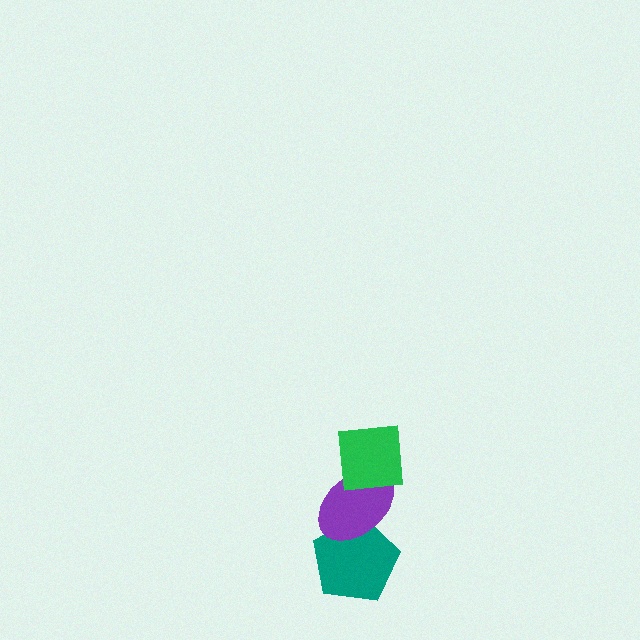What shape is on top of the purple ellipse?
The green square is on top of the purple ellipse.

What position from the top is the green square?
The green square is 1st from the top.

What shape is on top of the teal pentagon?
The purple ellipse is on top of the teal pentagon.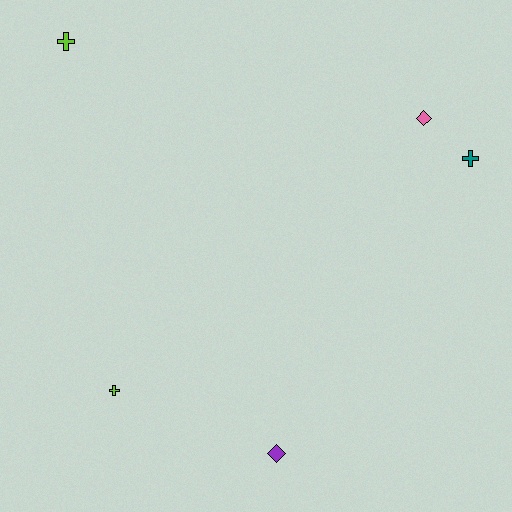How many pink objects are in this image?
There is 1 pink object.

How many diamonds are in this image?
There are 2 diamonds.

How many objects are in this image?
There are 5 objects.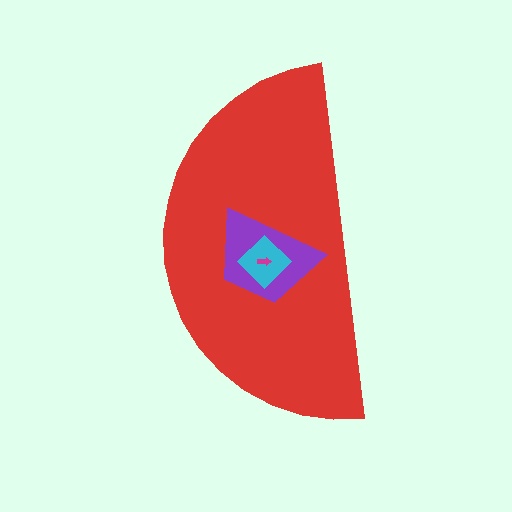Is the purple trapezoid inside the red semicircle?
Yes.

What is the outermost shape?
The red semicircle.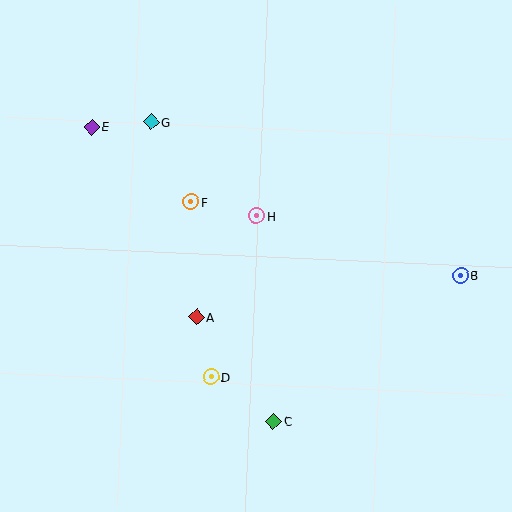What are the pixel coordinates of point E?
Point E is at (92, 127).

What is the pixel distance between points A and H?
The distance between A and H is 118 pixels.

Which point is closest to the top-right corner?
Point B is closest to the top-right corner.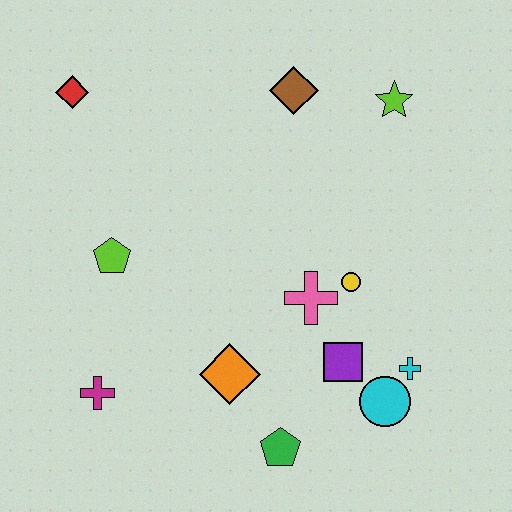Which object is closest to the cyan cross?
The cyan circle is closest to the cyan cross.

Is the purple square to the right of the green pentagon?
Yes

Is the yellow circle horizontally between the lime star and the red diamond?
Yes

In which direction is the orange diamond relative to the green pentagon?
The orange diamond is above the green pentagon.